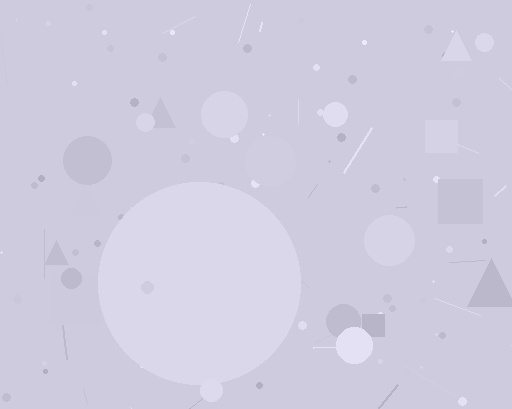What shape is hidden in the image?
A circle is hidden in the image.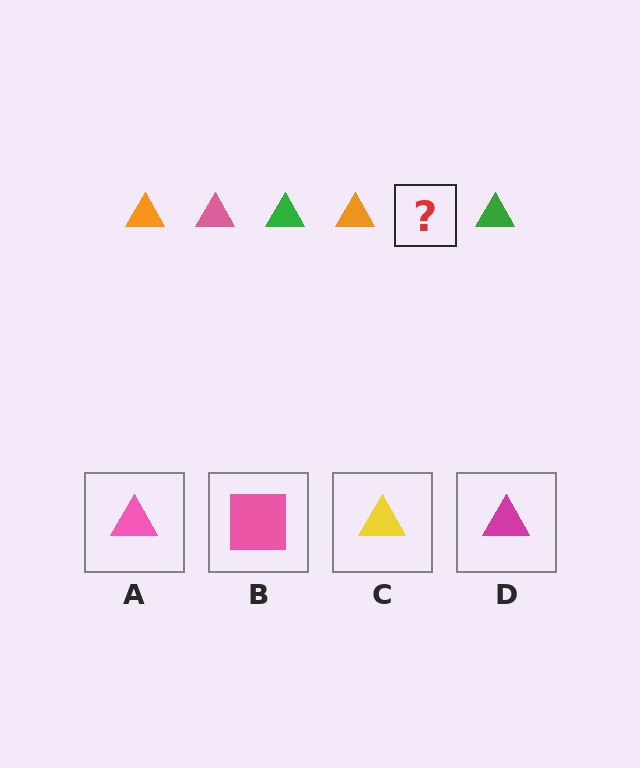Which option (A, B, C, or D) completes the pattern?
A.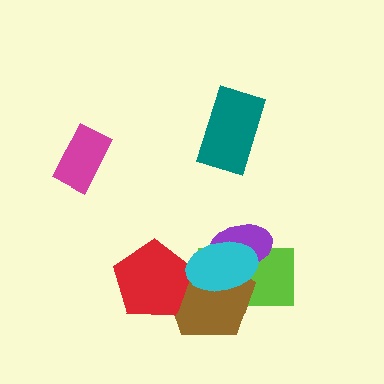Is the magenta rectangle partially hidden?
No, no other shape covers it.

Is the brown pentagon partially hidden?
Yes, it is partially covered by another shape.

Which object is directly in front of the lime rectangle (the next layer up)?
The purple ellipse is directly in front of the lime rectangle.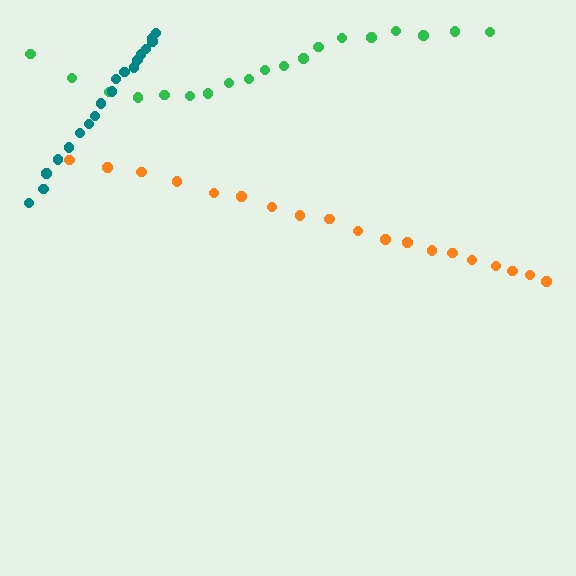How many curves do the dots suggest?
There are 3 distinct paths.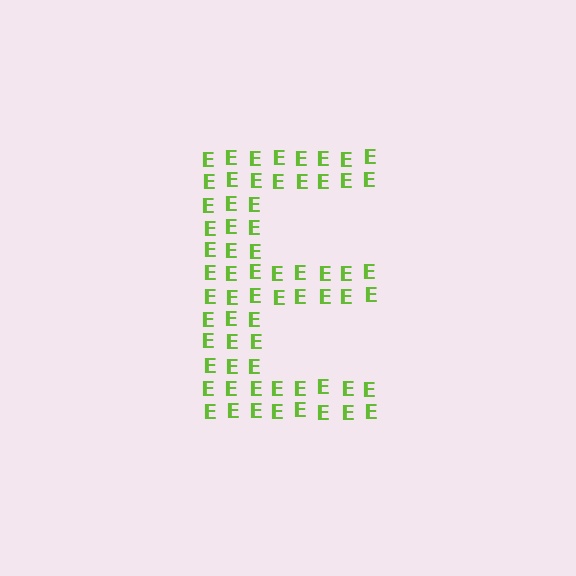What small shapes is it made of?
It is made of small letter E's.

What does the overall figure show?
The overall figure shows the letter E.